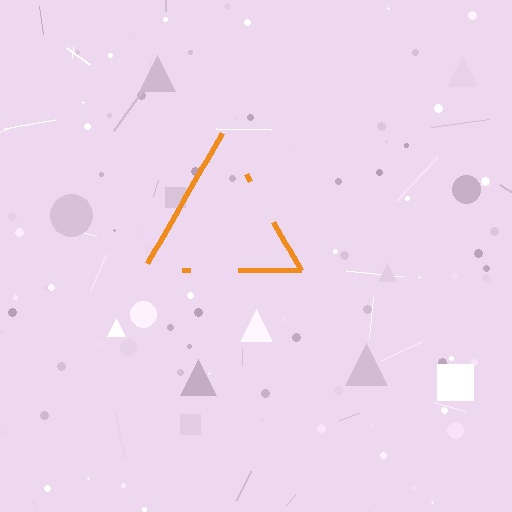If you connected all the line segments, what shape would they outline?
They would outline a triangle.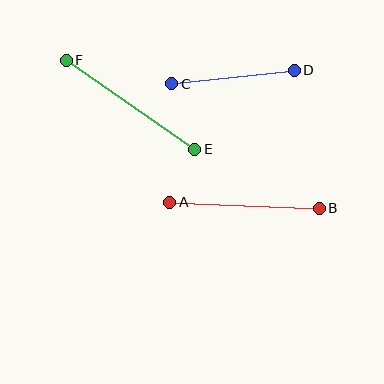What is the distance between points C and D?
The distance is approximately 123 pixels.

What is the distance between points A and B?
The distance is approximately 150 pixels.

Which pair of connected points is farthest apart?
Points E and F are farthest apart.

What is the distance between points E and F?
The distance is approximately 156 pixels.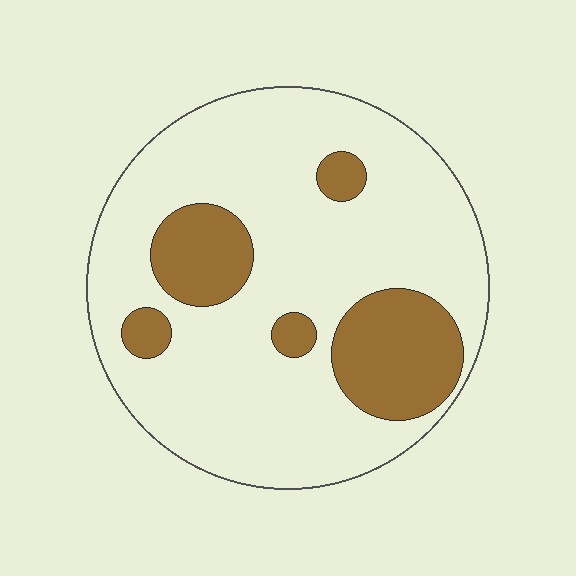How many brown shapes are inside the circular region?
5.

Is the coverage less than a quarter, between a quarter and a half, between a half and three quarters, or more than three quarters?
Less than a quarter.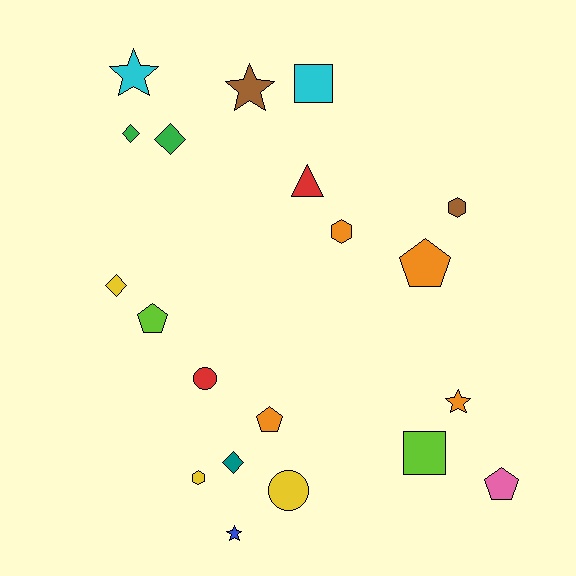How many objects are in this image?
There are 20 objects.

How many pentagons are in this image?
There are 4 pentagons.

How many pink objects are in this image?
There is 1 pink object.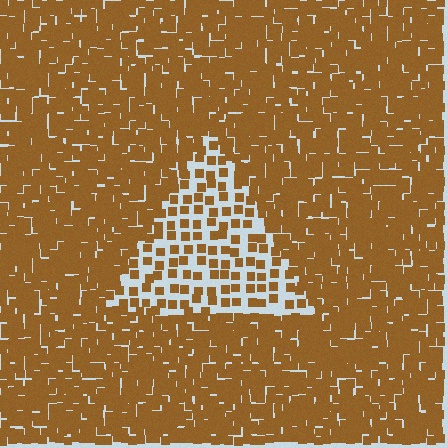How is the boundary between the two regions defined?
The boundary is defined by a change in element density (approximately 2.5x ratio). All elements are the same color, size, and shape.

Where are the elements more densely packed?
The elements are more densely packed outside the triangle boundary.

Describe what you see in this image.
The image contains small brown elements arranged at two different densities. A triangle-shaped region is visible where the elements are less densely packed than the surrounding area.